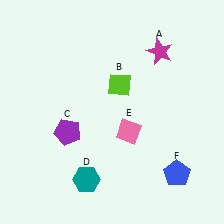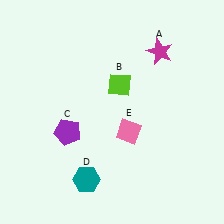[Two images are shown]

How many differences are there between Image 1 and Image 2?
There is 1 difference between the two images.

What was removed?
The blue pentagon (F) was removed in Image 2.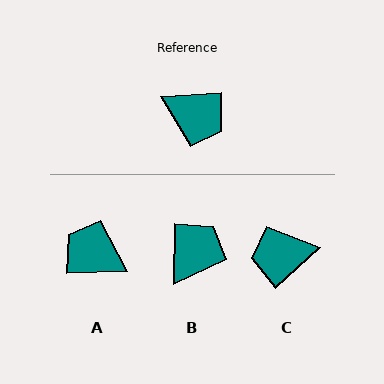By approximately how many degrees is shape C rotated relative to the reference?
Approximately 142 degrees clockwise.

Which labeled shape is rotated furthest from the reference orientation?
A, about 177 degrees away.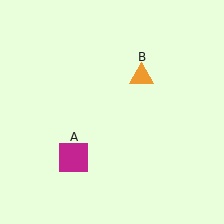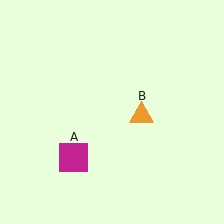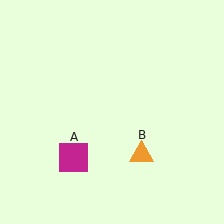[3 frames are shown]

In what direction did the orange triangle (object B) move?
The orange triangle (object B) moved down.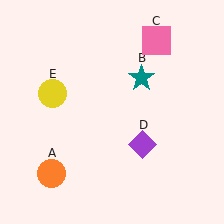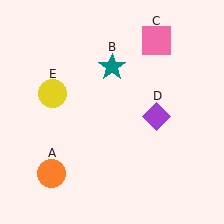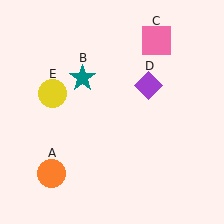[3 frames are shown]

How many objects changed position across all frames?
2 objects changed position: teal star (object B), purple diamond (object D).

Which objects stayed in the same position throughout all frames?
Orange circle (object A) and pink square (object C) and yellow circle (object E) remained stationary.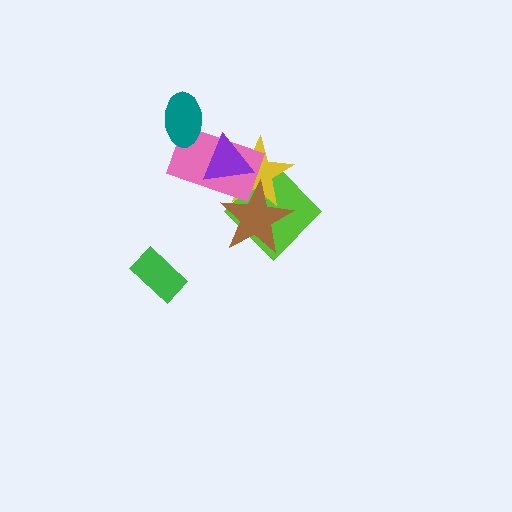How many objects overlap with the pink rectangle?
5 objects overlap with the pink rectangle.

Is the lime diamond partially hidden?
Yes, it is partially covered by another shape.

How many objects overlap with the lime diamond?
4 objects overlap with the lime diamond.